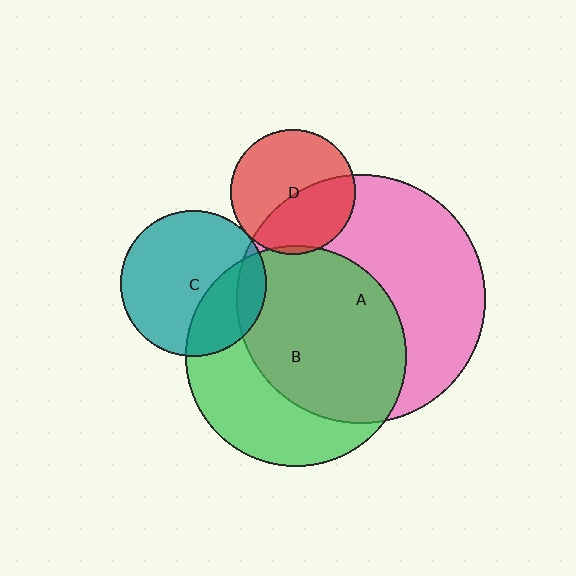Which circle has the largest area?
Circle A (pink).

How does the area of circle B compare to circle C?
Approximately 2.3 times.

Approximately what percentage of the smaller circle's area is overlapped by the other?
Approximately 5%.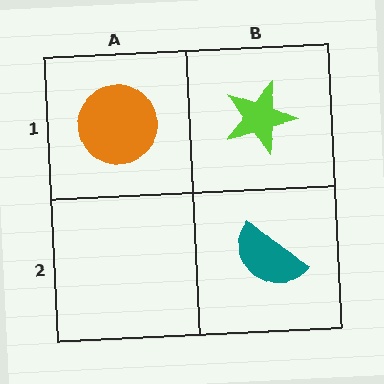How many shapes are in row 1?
2 shapes.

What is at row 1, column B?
A lime star.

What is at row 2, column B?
A teal semicircle.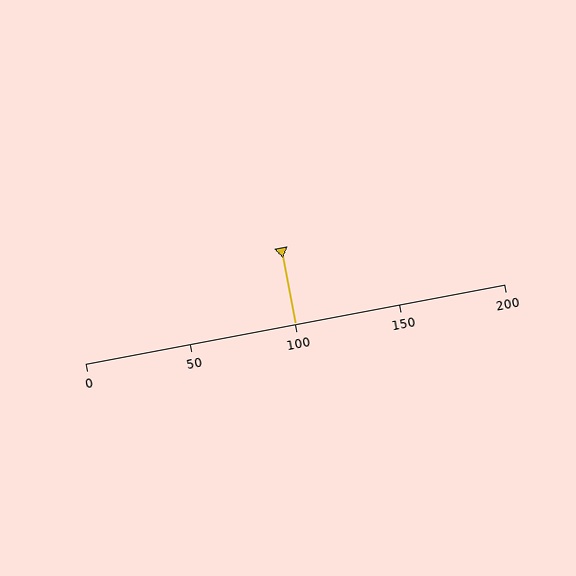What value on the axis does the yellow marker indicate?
The marker indicates approximately 100.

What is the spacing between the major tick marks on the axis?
The major ticks are spaced 50 apart.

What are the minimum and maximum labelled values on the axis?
The axis runs from 0 to 200.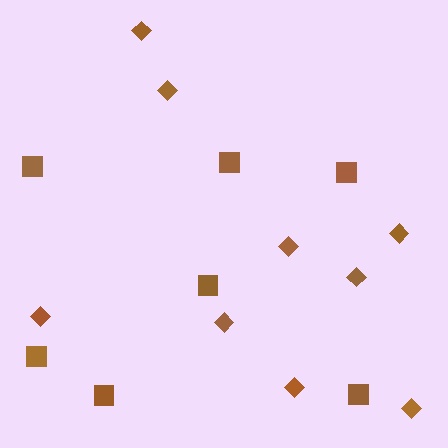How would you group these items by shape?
There are 2 groups: one group of diamonds (9) and one group of squares (7).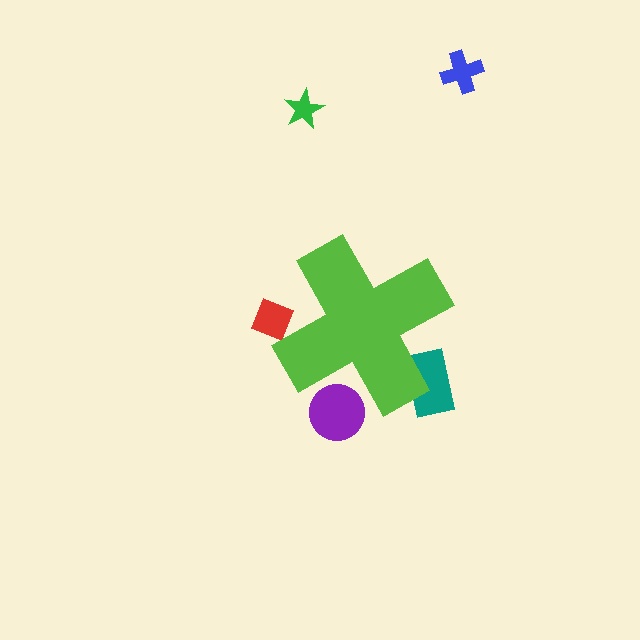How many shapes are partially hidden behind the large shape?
3 shapes are partially hidden.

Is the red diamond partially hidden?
Yes, the red diamond is partially hidden behind the lime cross.